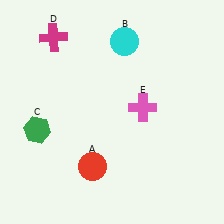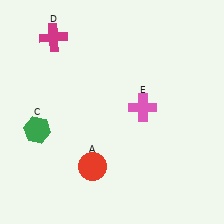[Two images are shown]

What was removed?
The cyan circle (B) was removed in Image 2.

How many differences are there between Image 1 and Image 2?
There is 1 difference between the two images.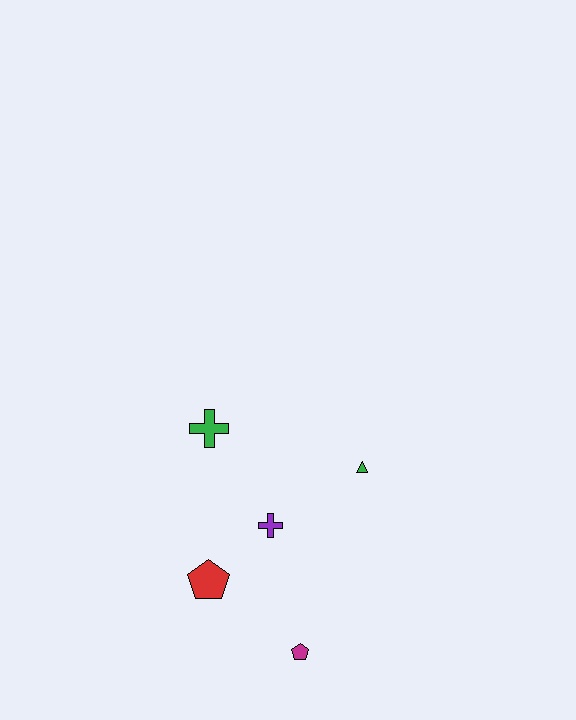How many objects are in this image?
There are 5 objects.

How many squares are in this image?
There are no squares.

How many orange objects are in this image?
There are no orange objects.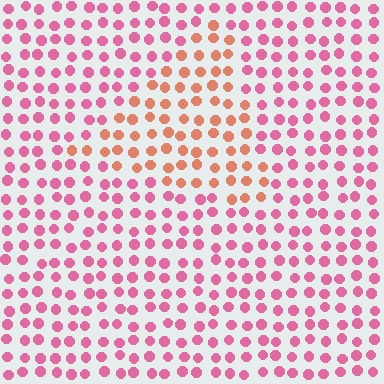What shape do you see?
I see a triangle.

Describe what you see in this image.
The image is filled with small pink elements in a uniform arrangement. A triangle-shaped region is visible where the elements are tinted to a slightly different hue, forming a subtle color boundary.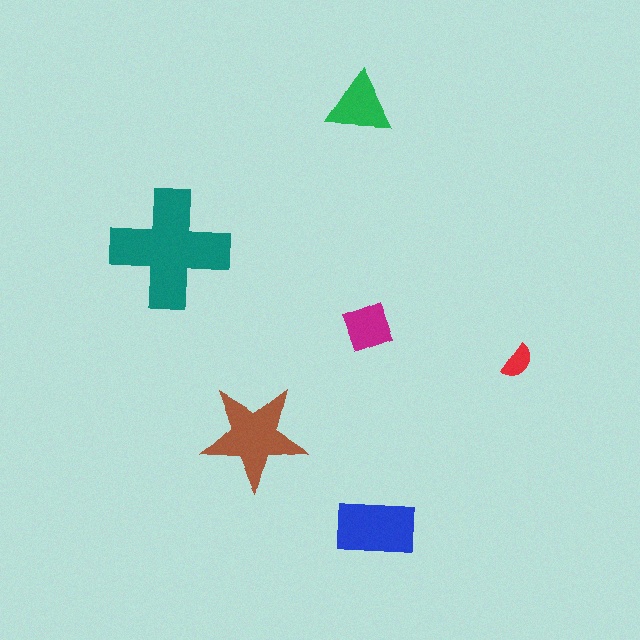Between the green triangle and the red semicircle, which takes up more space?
The green triangle.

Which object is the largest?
The teal cross.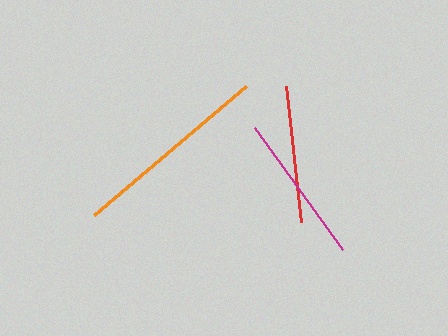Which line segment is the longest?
The orange line is the longest at approximately 199 pixels.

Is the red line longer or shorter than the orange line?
The orange line is longer than the red line.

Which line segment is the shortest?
The red line is the shortest at approximately 137 pixels.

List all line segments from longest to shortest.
From longest to shortest: orange, magenta, red.